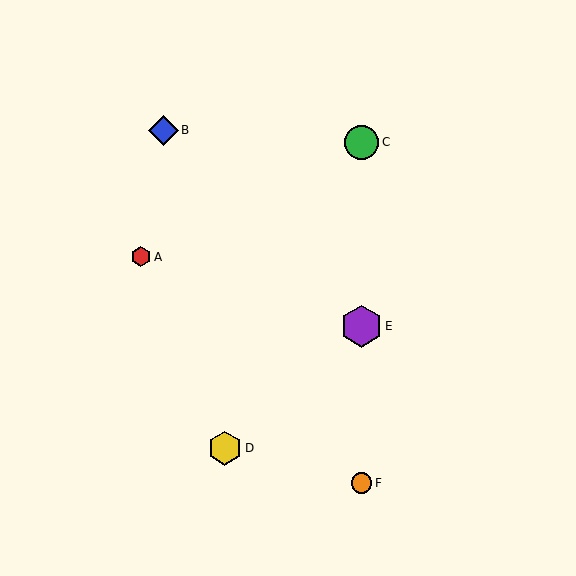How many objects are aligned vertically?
3 objects (C, E, F) are aligned vertically.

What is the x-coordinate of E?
Object E is at x≈361.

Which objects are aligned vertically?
Objects C, E, F are aligned vertically.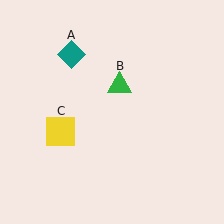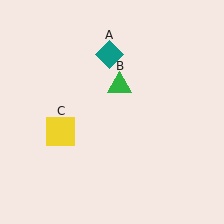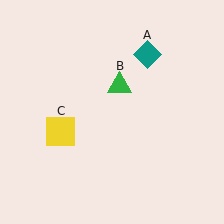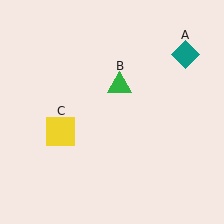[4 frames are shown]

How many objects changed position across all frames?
1 object changed position: teal diamond (object A).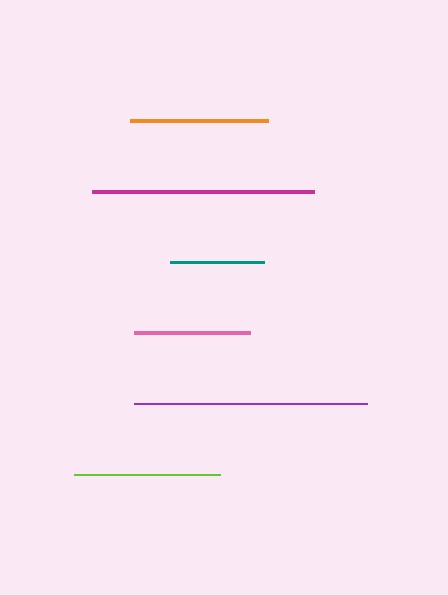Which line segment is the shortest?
The teal line is the shortest at approximately 94 pixels.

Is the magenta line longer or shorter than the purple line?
The purple line is longer than the magenta line.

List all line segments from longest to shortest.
From longest to shortest: purple, magenta, lime, orange, pink, teal.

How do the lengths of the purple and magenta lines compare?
The purple and magenta lines are approximately the same length.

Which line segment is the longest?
The purple line is the longest at approximately 232 pixels.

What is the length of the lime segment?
The lime segment is approximately 145 pixels long.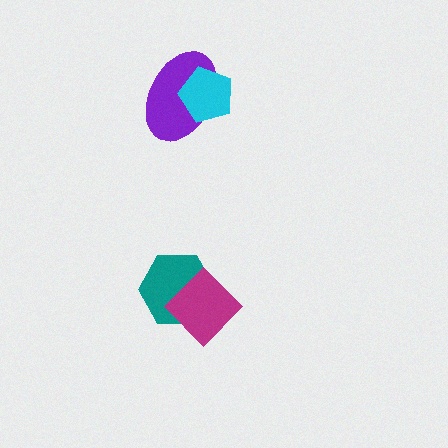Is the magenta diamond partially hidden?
No, no other shape covers it.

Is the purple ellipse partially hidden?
Yes, it is partially covered by another shape.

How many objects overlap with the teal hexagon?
1 object overlaps with the teal hexagon.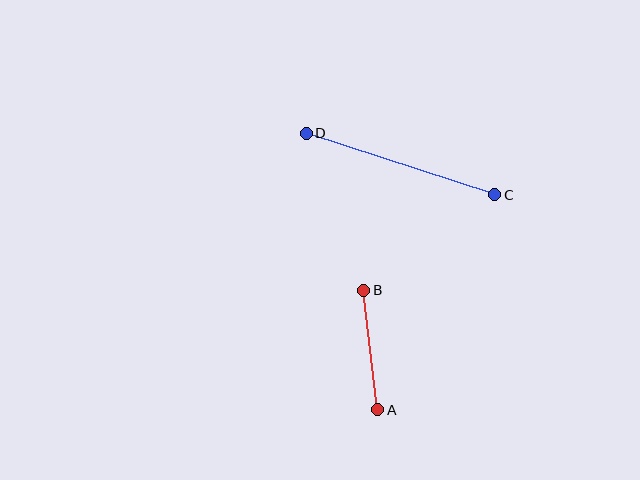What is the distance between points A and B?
The distance is approximately 120 pixels.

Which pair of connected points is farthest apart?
Points C and D are farthest apart.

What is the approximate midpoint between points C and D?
The midpoint is at approximately (401, 164) pixels.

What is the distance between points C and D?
The distance is approximately 198 pixels.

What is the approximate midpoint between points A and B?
The midpoint is at approximately (371, 350) pixels.